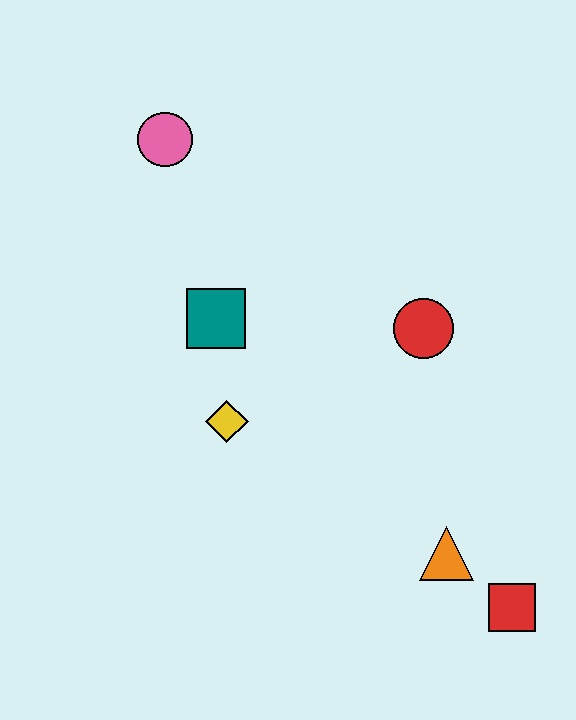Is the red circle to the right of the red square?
No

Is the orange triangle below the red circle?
Yes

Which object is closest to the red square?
The orange triangle is closest to the red square.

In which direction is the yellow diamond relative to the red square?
The yellow diamond is to the left of the red square.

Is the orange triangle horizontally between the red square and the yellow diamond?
Yes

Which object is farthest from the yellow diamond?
The red square is farthest from the yellow diamond.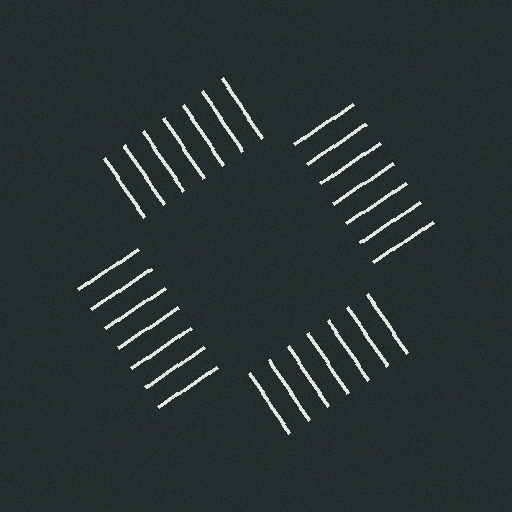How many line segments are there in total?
28 — 7 along each of the 4 edges.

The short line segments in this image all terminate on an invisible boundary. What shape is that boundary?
An illusory square — the line segments terminate on its edges but no continuous stroke is drawn.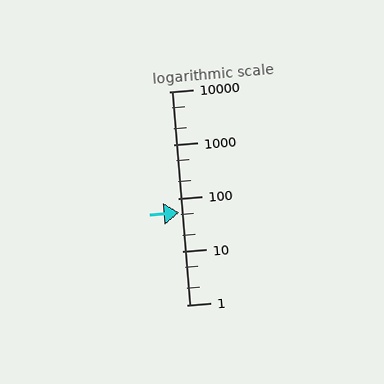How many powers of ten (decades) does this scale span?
The scale spans 4 decades, from 1 to 10000.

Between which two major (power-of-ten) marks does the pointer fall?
The pointer is between 10 and 100.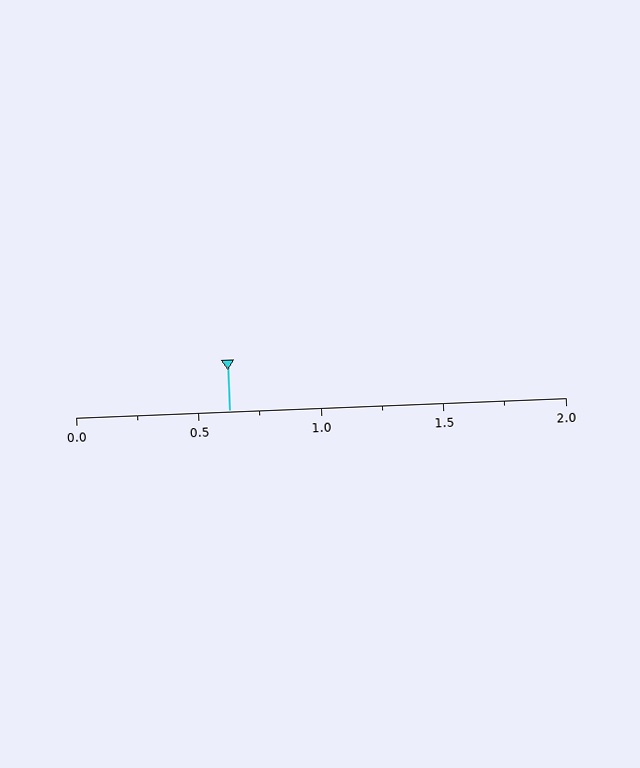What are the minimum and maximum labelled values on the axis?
The axis runs from 0.0 to 2.0.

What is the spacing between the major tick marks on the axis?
The major ticks are spaced 0.5 apart.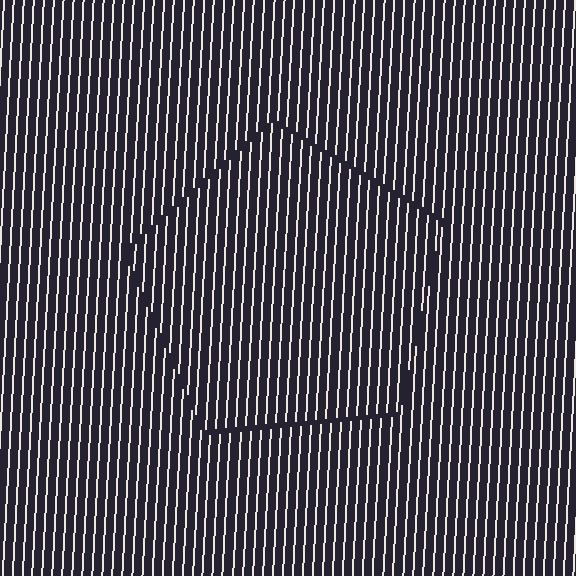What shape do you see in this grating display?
An illusory pentagon. The interior of the shape contains the same grating, shifted by half a period — the contour is defined by the phase discontinuity where line-ends from the inner and outer gratings abut.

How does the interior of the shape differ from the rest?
The interior of the shape contains the same grating, shifted by half a period — the contour is defined by the phase discontinuity where line-ends from the inner and outer gratings abut.